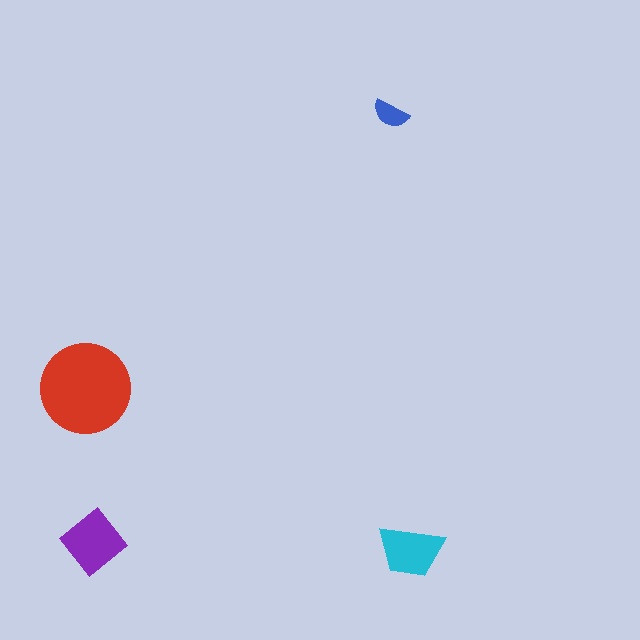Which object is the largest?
The red circle.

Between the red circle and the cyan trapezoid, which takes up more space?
The red circle.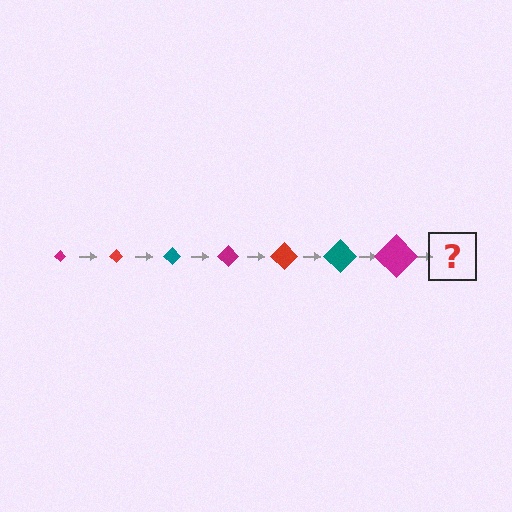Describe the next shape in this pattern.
It should be a red diamond, larger than the previous one.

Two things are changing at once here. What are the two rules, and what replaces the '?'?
The two rules are that the diamond grows larger each step and the color cycles through magenta, red, and teal. The '?' should be a red diamond, larger than the previous one.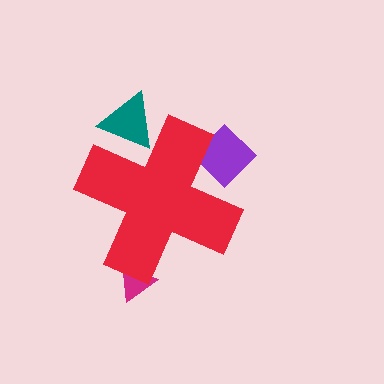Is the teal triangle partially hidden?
Yes, the teal triangle is partially hidden behind the red cross.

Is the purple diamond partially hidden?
Yes, the purple diamond is partially hidden behind the red cross.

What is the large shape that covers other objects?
A red cross.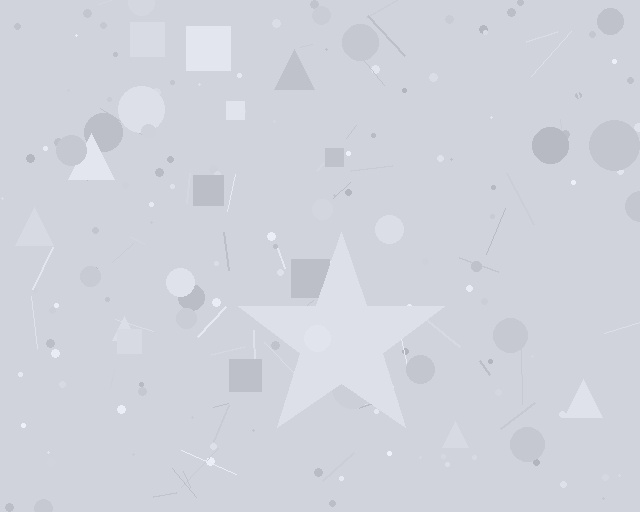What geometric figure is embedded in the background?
A star is embedded in the background.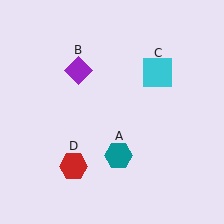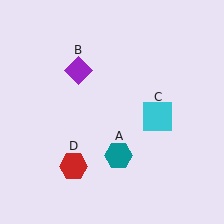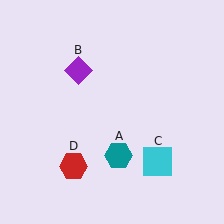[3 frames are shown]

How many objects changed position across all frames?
1 object changed position: cyan square (object C).